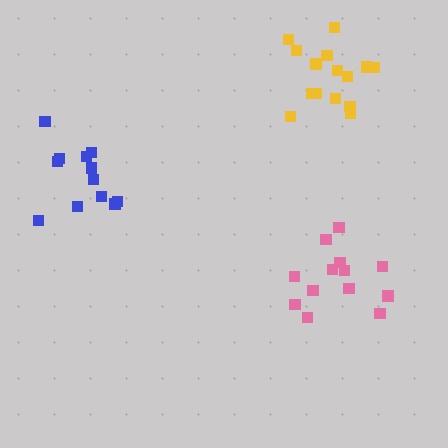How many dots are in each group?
Group 1: 13 dots, Group 2: 12 dots, Group 3: 15 dots (40 total).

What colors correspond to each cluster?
The clusters are colored: pink, blue, yellow.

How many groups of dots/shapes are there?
There are 3 groups.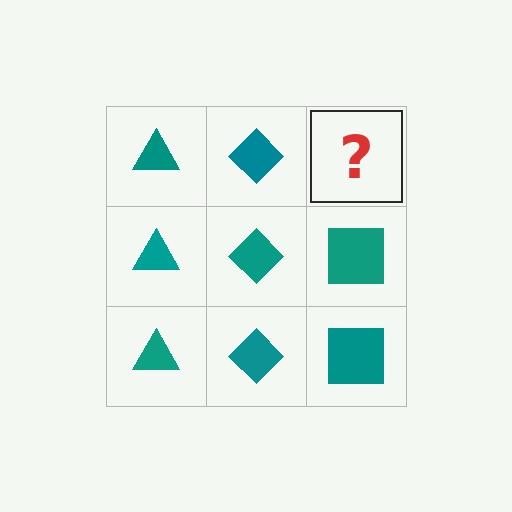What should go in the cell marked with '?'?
The missing cell should contain a teal square.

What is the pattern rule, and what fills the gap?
The rule is that each column has a consistent shape. The gap should be filled with a teal square.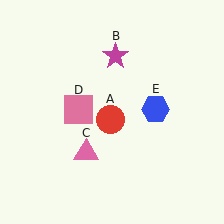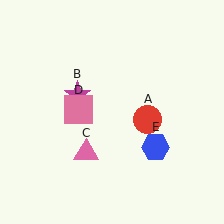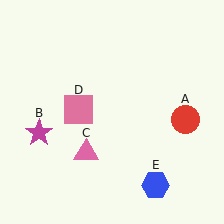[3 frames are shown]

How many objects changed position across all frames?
3 objects changed position: red circle (object A), magenta star (object B), blue hexagon (object E).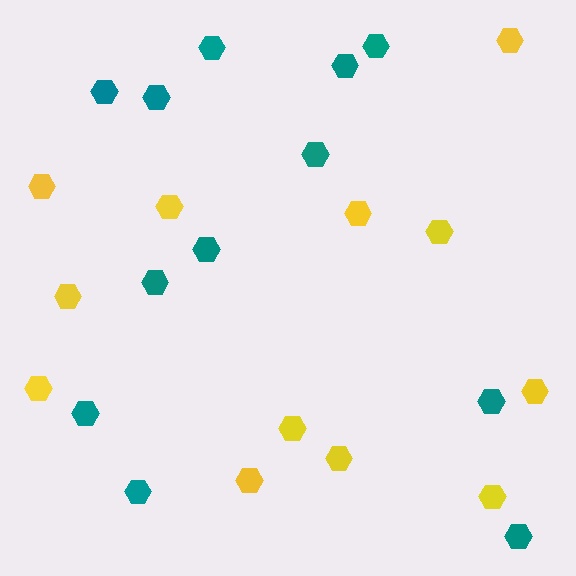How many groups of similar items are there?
There are 2 groups: one group of yellow hexagons (12) and one group of teal hexagons (12).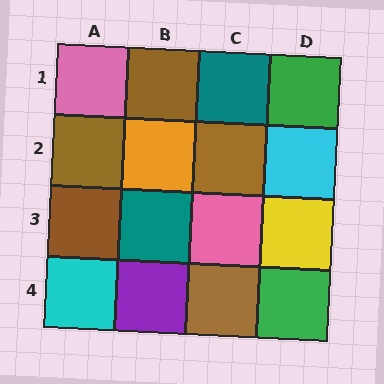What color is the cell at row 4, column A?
Cyan.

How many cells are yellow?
1 cell is yellow.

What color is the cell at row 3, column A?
Brown.